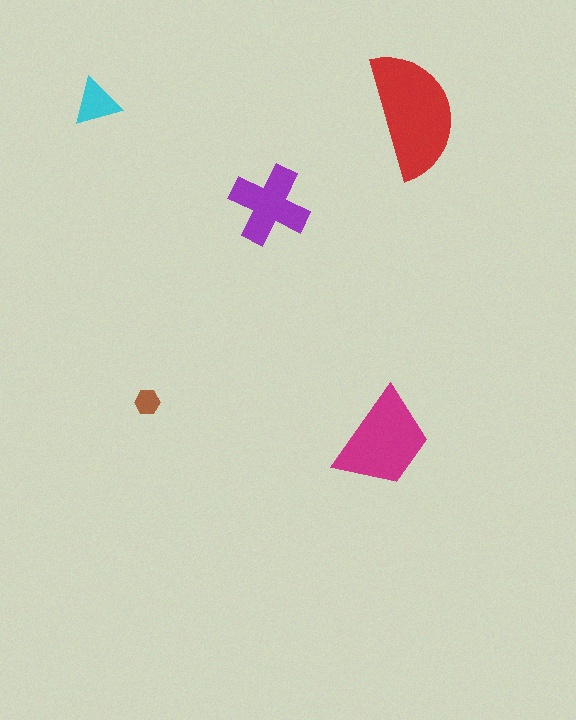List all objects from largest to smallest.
The red semicircle, the magenta trapezoid, the purple cross, the cyan triangle, the brown hexagon.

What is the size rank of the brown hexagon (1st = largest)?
5th.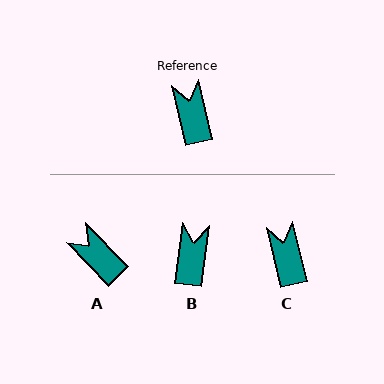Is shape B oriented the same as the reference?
No, it is off by about 21 degrees.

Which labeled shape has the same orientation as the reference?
C.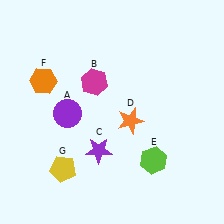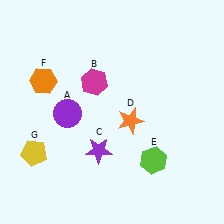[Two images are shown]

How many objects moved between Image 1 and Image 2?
1 object moved between the two images.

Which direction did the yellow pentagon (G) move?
The yellow pentagon (G) moved left.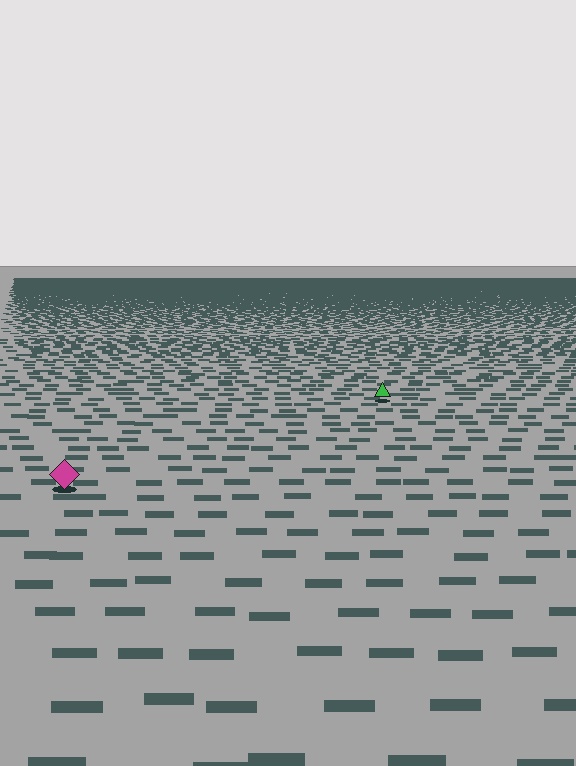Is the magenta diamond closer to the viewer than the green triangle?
Yes. The magenta diamond is closer — you can tell from the texture gradient: the ground texture is coarser near it.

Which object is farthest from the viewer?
The green triangle is farthest from the viewer. It appears smaller and the ground texture around it is denser.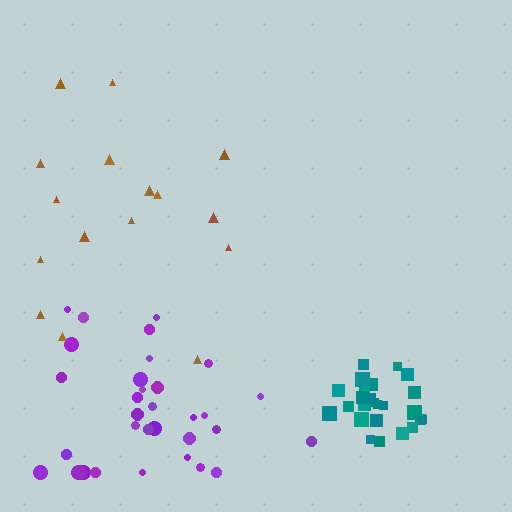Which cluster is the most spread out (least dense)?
Brown.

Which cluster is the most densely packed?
Teal.